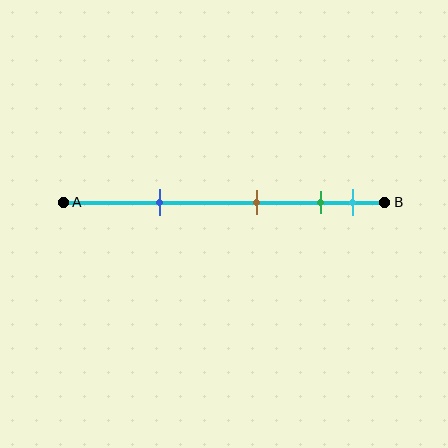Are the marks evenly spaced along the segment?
No, the marks are not evenly spaced.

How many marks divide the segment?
There are 4 marks dividing the segment.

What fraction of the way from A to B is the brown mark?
The brown mark is approximately 60% (0.6) of the way from A to B.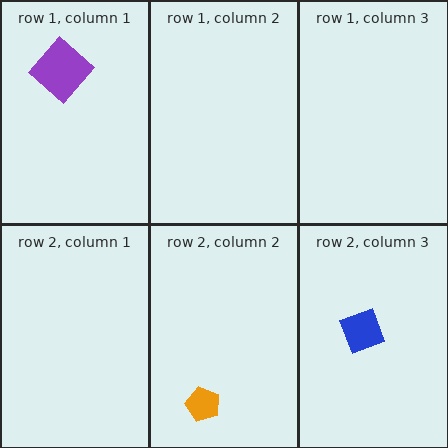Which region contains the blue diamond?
The row 2, column 3 region.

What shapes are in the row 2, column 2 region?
The orange pentagon.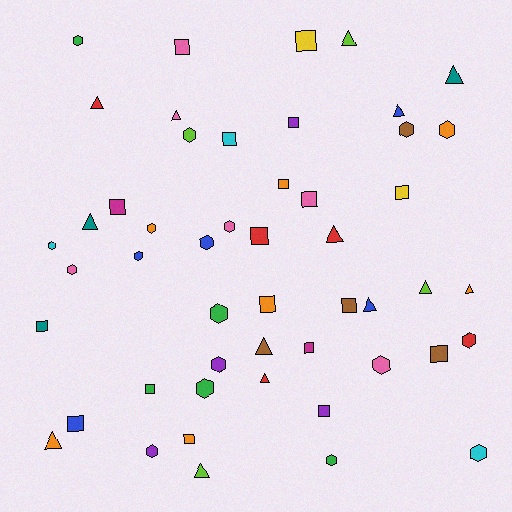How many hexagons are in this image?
There are 18 hexagons.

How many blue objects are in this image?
There are 5 blue objects.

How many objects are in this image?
There are 50 objects.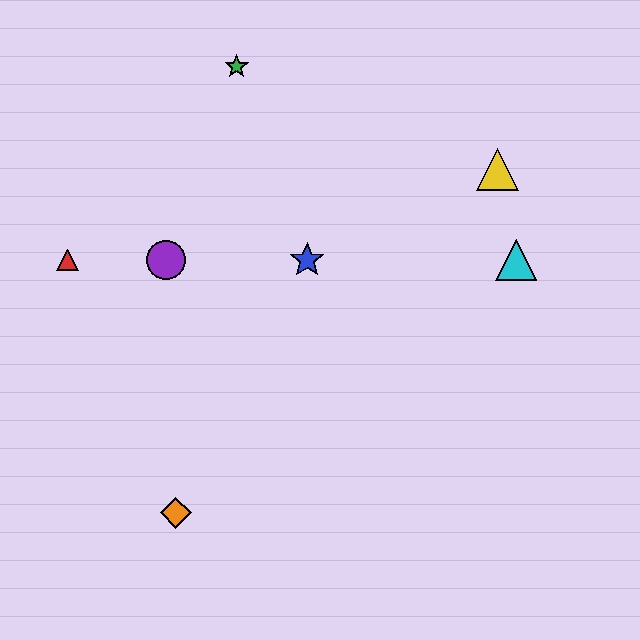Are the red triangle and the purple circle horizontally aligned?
Yes, both are at y≈260.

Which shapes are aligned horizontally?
The red triangle, the blue star, the purple circle, the cyan triangle are aligned horizontally.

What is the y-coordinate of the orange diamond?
The orange diamond is at y≈513.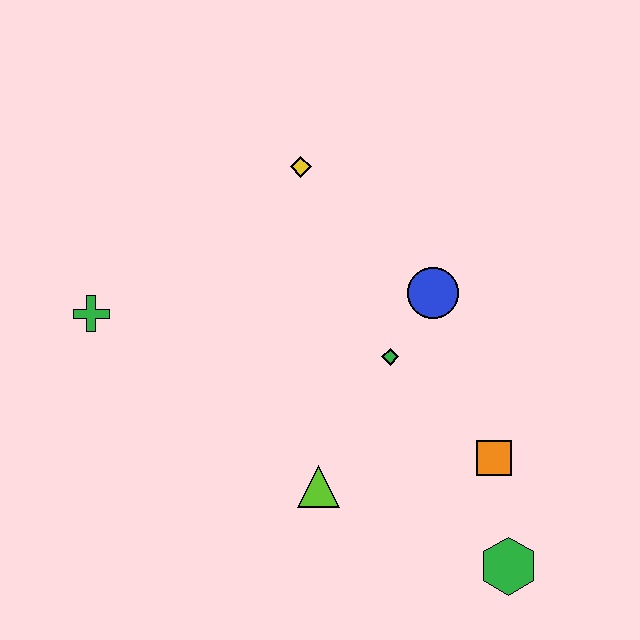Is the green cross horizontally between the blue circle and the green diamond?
No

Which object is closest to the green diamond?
The blue circle is closest to the green diamond.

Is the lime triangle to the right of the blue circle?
No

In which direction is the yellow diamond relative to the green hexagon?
The yellow diamond is above the green hexagon.